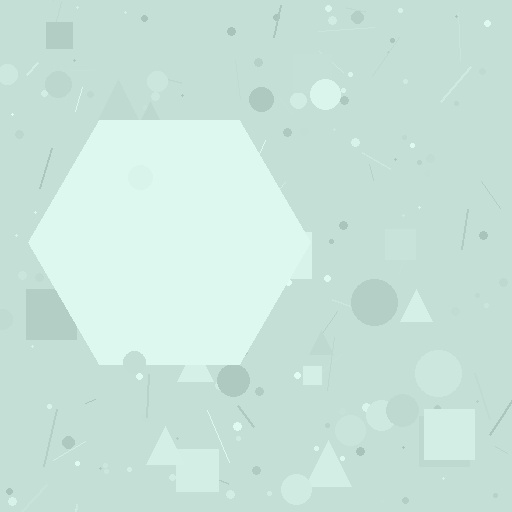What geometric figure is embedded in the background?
A hexagon is embedded in the background.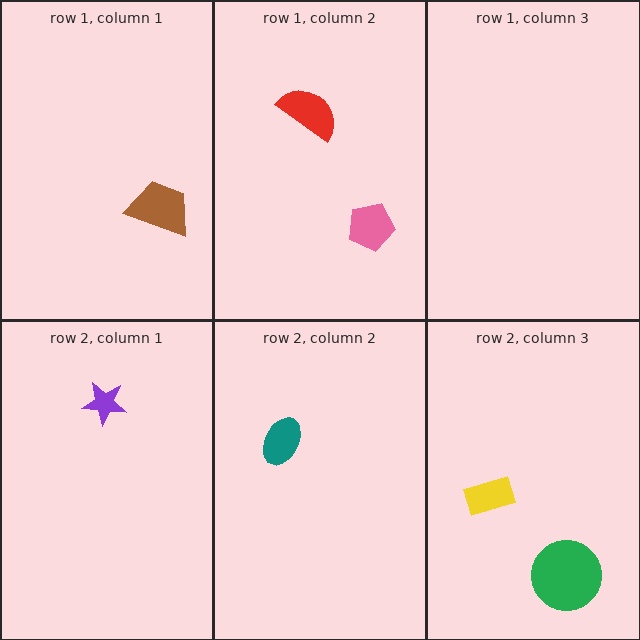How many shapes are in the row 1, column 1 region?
1.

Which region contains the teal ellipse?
The row 2, column 2 region.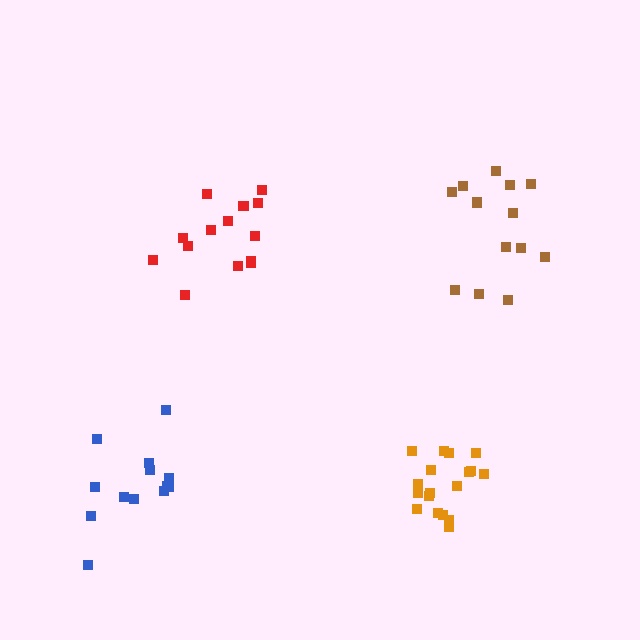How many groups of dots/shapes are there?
There are 4 groups.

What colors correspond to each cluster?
The clusters are colored: red, brown, orange, blue.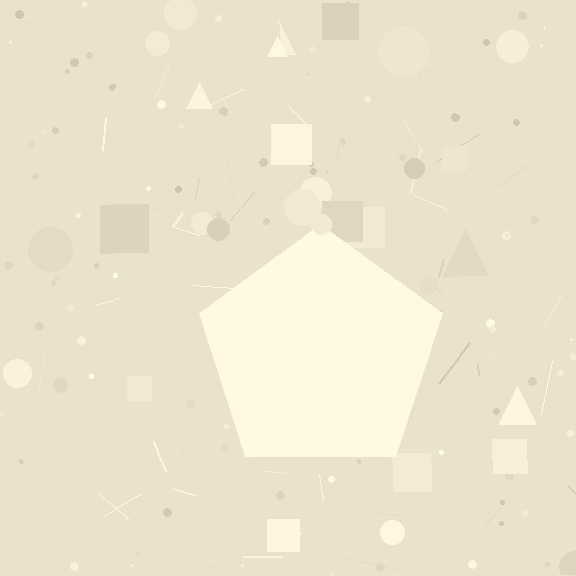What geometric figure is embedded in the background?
A pentagon is embedded in the background.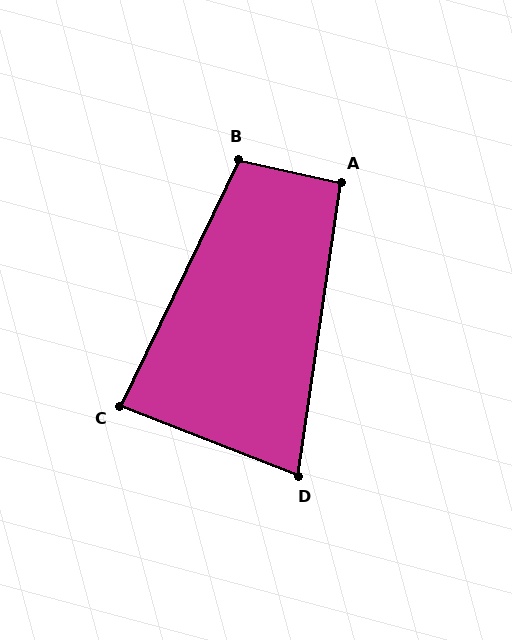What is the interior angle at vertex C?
Approximately 85 degrees (approximately right).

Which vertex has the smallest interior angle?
D, at approximately 77 degrees.